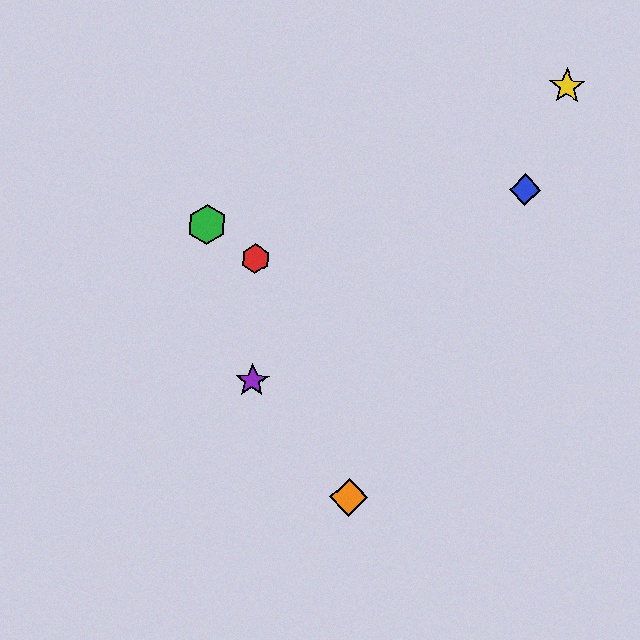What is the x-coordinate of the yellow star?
The yellow star is at x≈567.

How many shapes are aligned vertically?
2 shapes (the red hexagon, the purple star) are aligned vertically.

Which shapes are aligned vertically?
The red hexagon, the purple star are aligned vertically.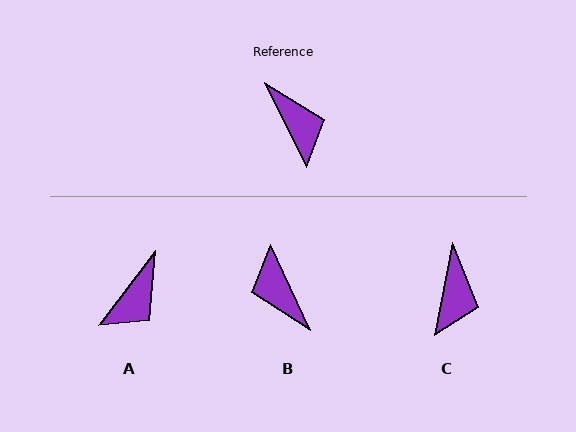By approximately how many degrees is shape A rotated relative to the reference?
Approximately 64 degrees clockwise.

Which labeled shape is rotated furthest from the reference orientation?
B, about 179 degrees away.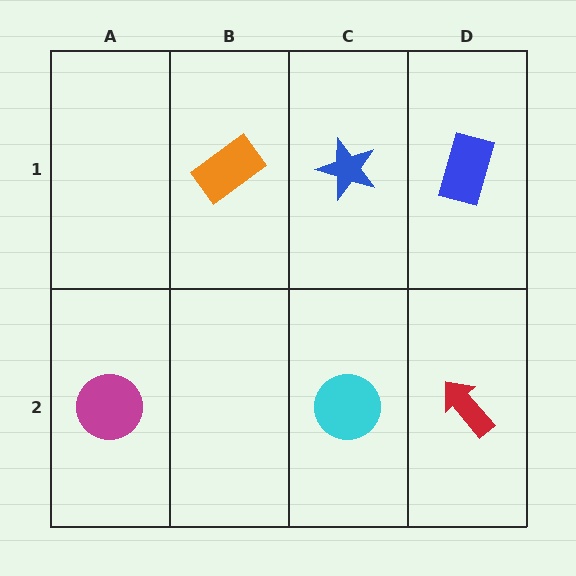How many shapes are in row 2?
3 shapes.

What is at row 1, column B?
An orange rectangle.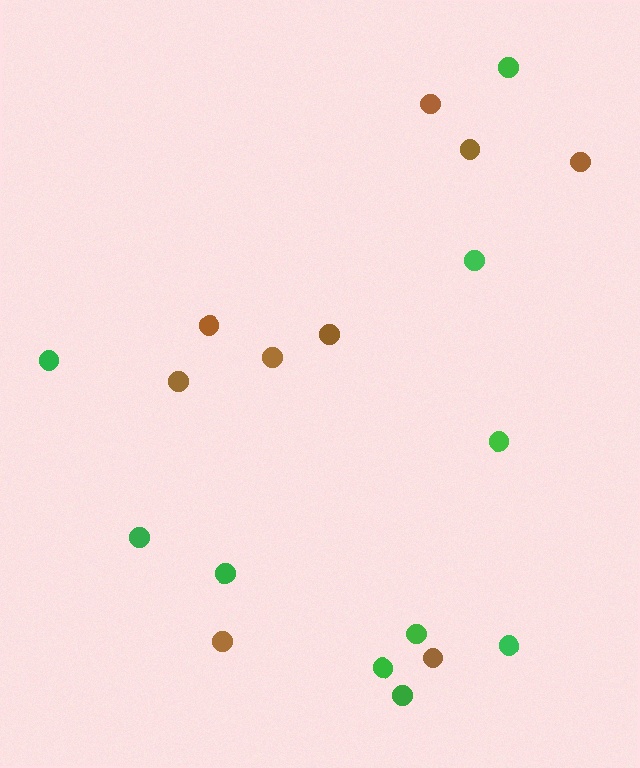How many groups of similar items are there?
There are 2 groups: one group of brown circles (9) and one group of green circles (10).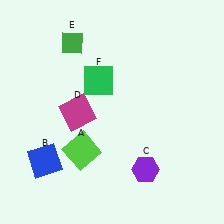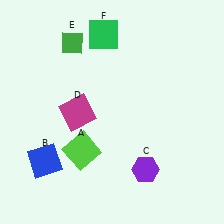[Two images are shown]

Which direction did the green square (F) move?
The green square (F) moved up.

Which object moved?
The green square (F) moved up.